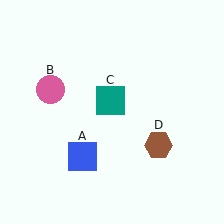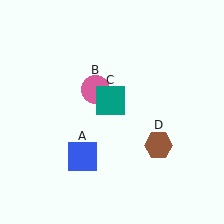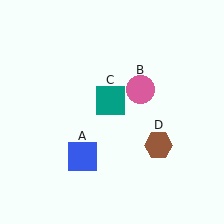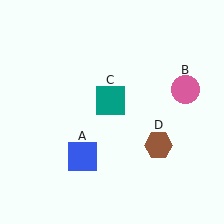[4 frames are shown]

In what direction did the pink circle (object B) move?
The pink circle (object B) moved right.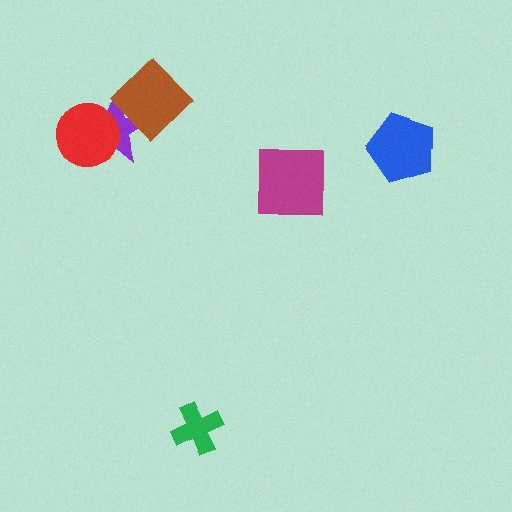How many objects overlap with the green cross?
0 objects overlap with the green cross.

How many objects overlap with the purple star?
2 objects overlap with the purple star.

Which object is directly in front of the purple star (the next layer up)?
The brown diamond is directly in front of the purple star.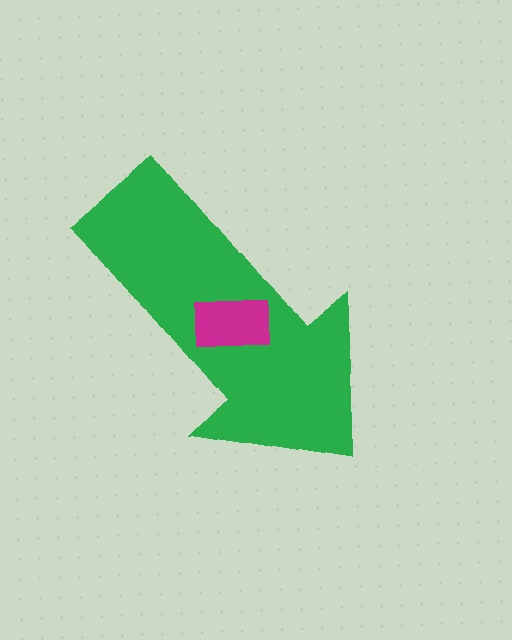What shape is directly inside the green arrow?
The magenta rectangle.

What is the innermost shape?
The magenta rectangle.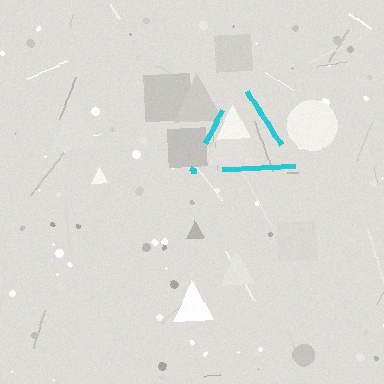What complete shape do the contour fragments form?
The contour fragments form a triangle.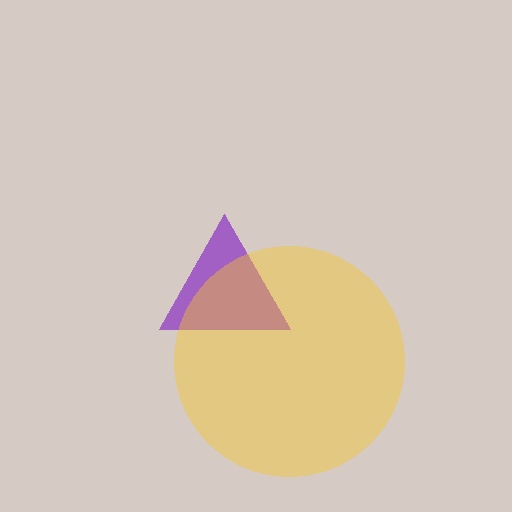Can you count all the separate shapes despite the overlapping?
Yes, there are 2 separate shapes.